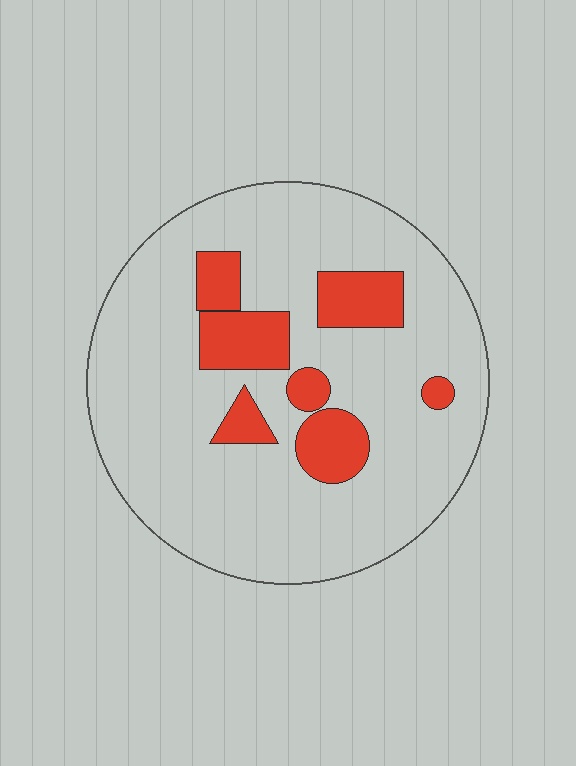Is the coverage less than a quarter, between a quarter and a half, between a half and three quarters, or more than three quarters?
Less than a quarter.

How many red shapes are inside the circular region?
7.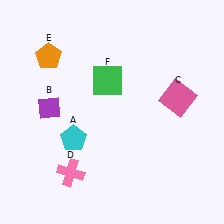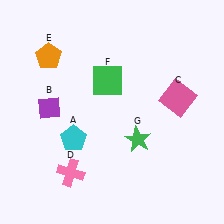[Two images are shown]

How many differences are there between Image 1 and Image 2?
There is 1 difference between the two images.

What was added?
A green star (G) was added in Image 2.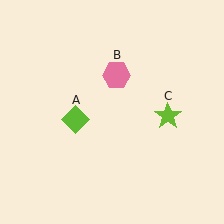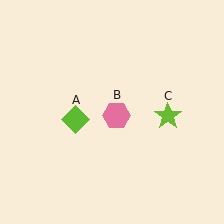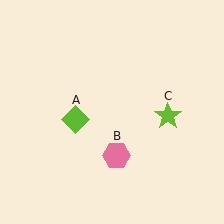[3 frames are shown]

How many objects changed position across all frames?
1 object changed position: pink hexagon (object B).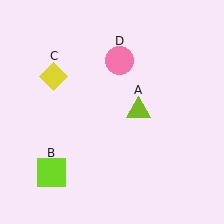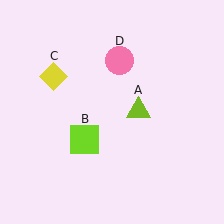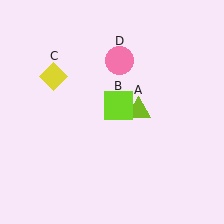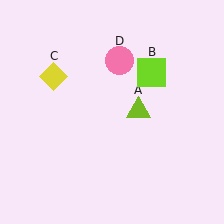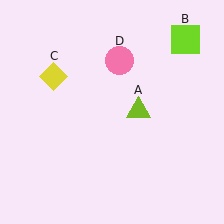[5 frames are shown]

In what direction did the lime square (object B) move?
The lime square (object B) moved up and to the right.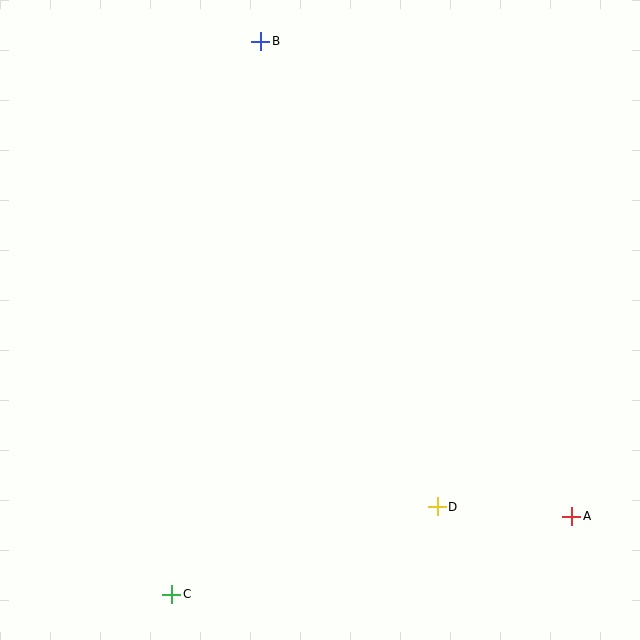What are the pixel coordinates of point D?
Point D is at (437, 507).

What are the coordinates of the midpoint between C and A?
The midpoint between C and A is at (372, 555).